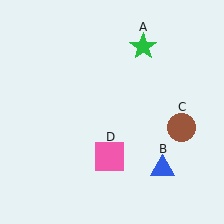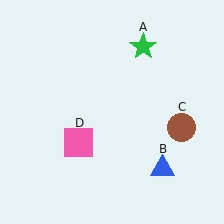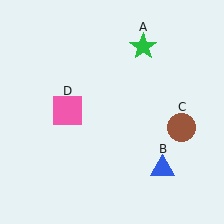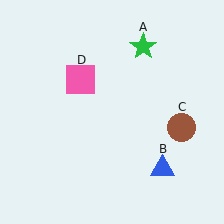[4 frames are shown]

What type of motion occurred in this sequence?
The pink square (object D) rotated clockwise around the center of the scene.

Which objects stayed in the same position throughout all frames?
Green star (object A) and blue triangle (object B) and brown circle (object C) remained stationary.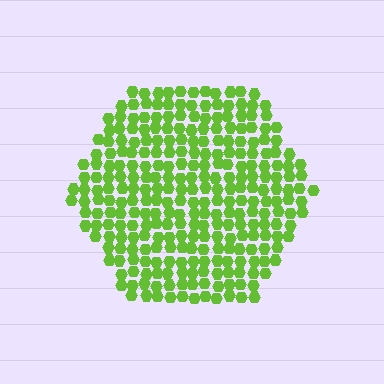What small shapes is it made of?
It is made of small hexagons.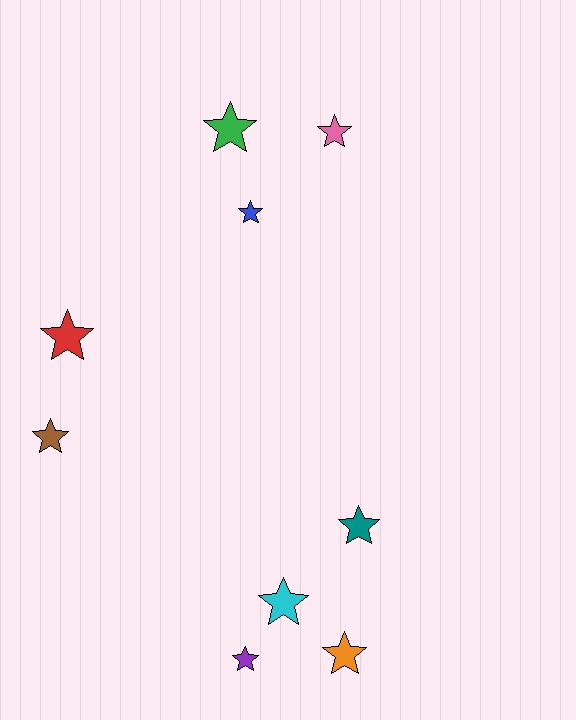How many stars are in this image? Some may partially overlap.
There are 9 stars.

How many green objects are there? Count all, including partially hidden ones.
There is 1 green object.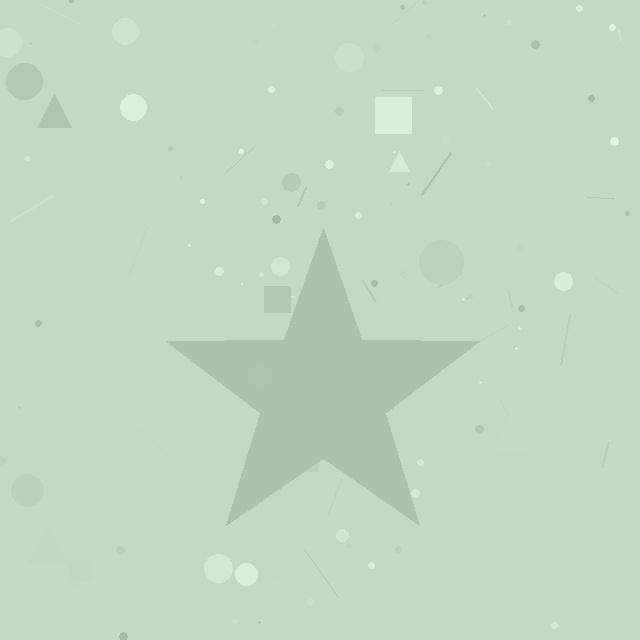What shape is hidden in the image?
A star is hidden in the image.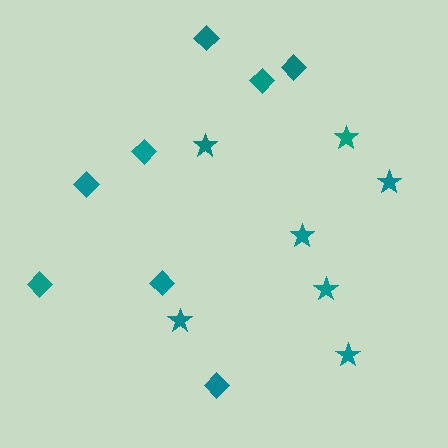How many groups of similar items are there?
There are 2 groups: one group of stars (7) and one group of diamonds (8).